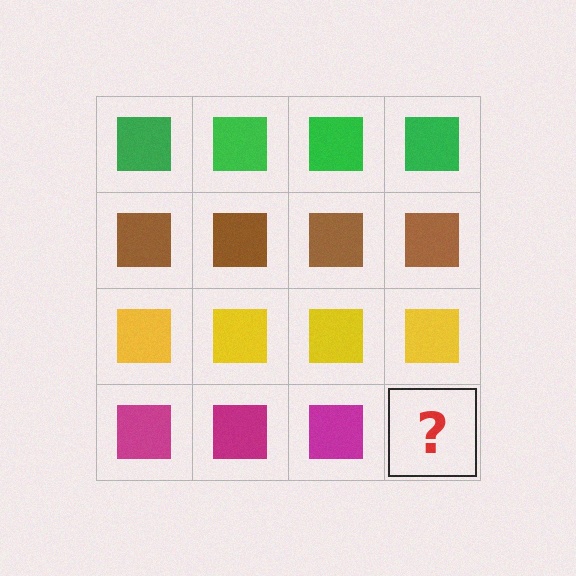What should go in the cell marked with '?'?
The missing cell should contain a magenta square.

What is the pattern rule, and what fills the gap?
The rule is that each row has a consistent color. The gap should be filled with a magenta square.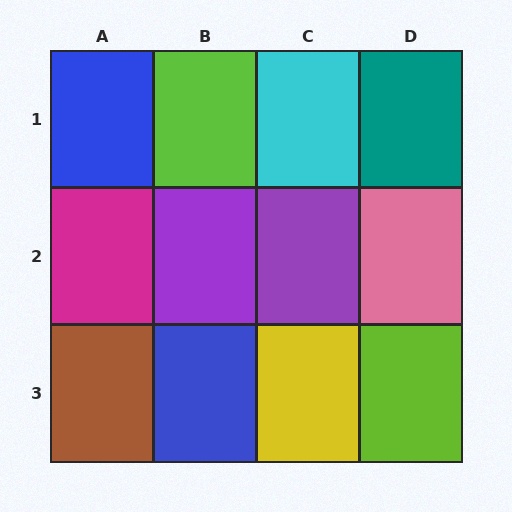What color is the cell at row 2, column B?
Purple.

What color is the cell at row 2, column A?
Magenta.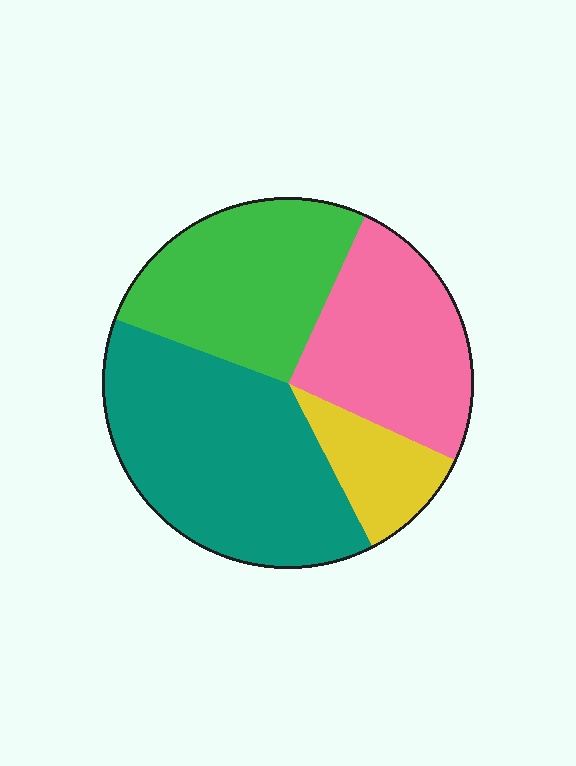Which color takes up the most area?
Teal, at roughly 40%.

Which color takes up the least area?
Yellow, at roughly 10%.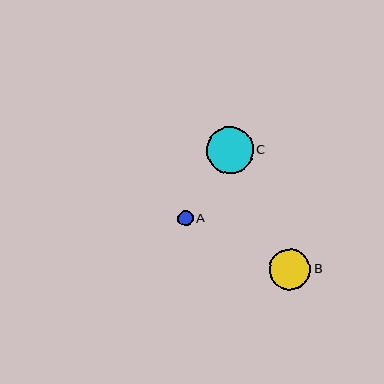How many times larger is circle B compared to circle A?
Circle B is approximately 2.7 times the size of circle A.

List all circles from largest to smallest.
From largest to smallest: C, B, A.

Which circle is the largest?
Circle C is the largest with a size of approximately 47 pixels.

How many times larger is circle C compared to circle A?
Circle C is approximately 3.0 times the size of circle A.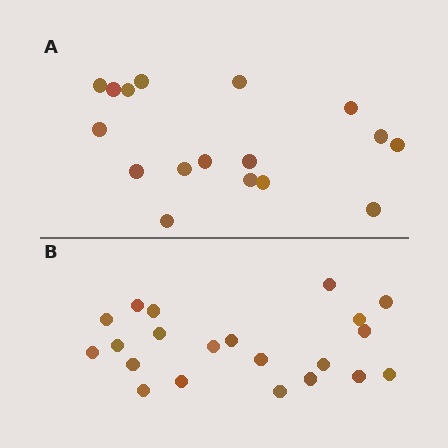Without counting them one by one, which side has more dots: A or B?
Region B (the bottom region) has more dots.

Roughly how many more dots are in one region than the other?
Region B has about 4 more dots than region A.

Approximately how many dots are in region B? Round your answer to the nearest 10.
About 20 dots. (The exact count is 21, which rounds to 20.)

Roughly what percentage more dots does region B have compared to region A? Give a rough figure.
About 25% more.